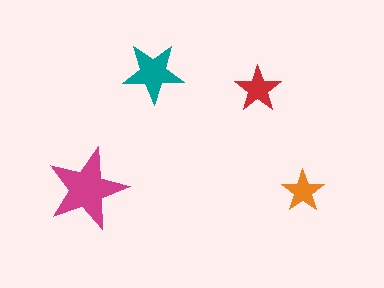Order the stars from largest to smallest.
the magenta one, the teal one, the red one, the orange one.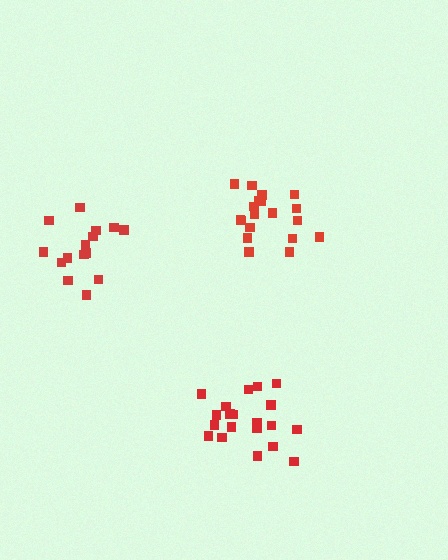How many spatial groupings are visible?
There are 3 spatial groupings.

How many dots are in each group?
Group 1: 19 dots, Group 2: 15 dots, Group 3: 21 dots (55 total).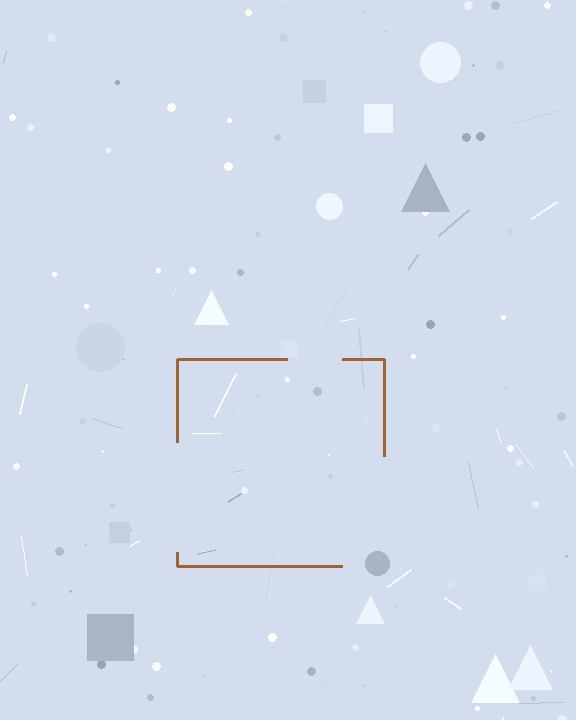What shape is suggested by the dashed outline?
The dashed outline suggests a square.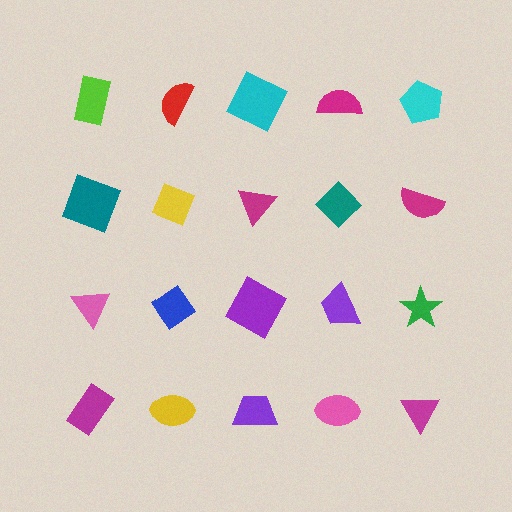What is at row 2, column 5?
A magenta semicircle.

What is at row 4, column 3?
A purple trapezoid.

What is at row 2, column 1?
A teal square.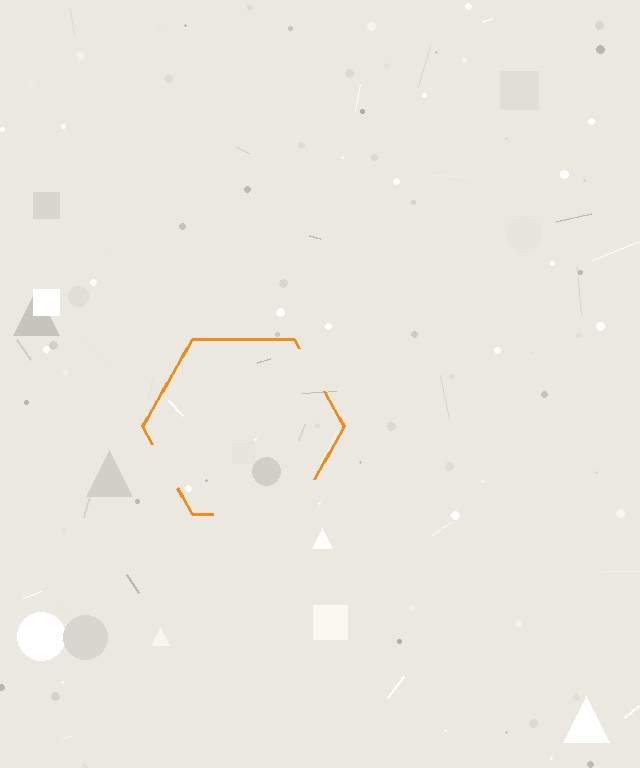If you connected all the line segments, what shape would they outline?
They would outline a hexagon.